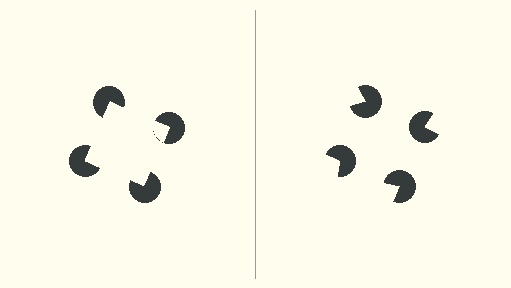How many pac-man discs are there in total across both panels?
8 — 4 on each side.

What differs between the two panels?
The pac-man discs are positioned identically on both sides; only the wedge orientations differ. On the left they align to a square; on the right they are misaligned.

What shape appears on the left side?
An illusory square.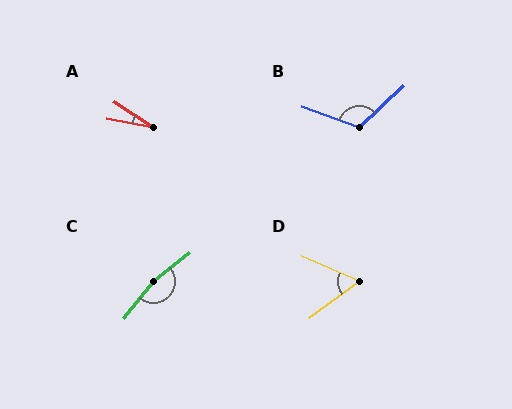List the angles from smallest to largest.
A (23°), D (59°), B (117°), C (169°).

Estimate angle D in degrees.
Approximately 59 degrees.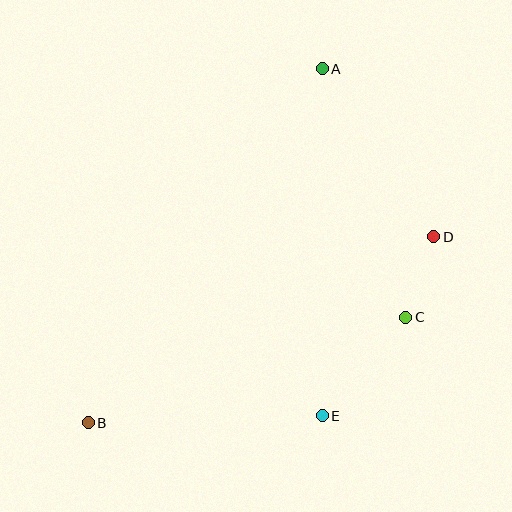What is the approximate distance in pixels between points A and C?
The distance between A and C is approximately 262 pixels.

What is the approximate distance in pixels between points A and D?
The distance between A and D is approximately 202 pixels.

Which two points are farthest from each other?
Points A and B are farthest from each other.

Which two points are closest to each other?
Points C and D are closest to each other.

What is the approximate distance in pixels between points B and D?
The distance between B and D is approximately 393 pixels.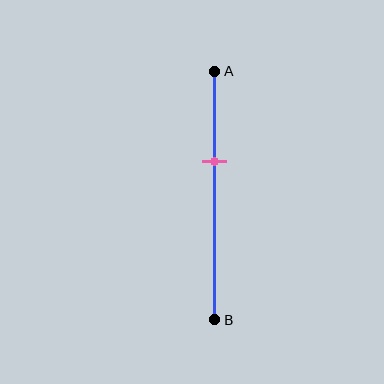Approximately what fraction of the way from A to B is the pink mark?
The pink mark is approximately 35% of the way from A to B.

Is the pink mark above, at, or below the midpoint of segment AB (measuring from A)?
The pink mark is above the midpoint of segment AB.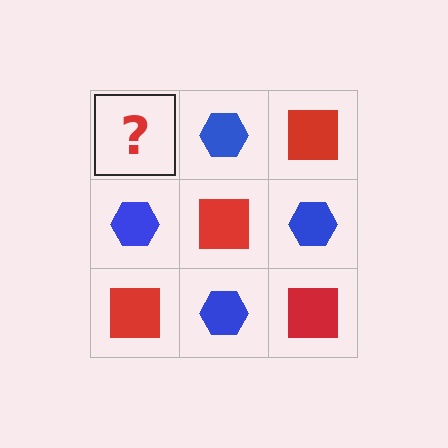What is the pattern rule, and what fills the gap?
The rule is that it alternates red square and blue hexagon in a checkerboard pattern. The gap should be filled with a red square.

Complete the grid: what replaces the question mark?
The question mark should be replaced with a red square.